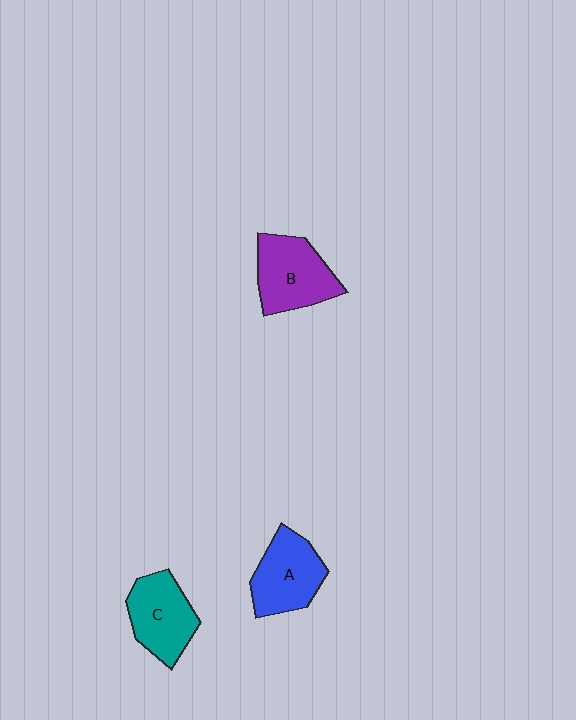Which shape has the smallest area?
Shape C (teal).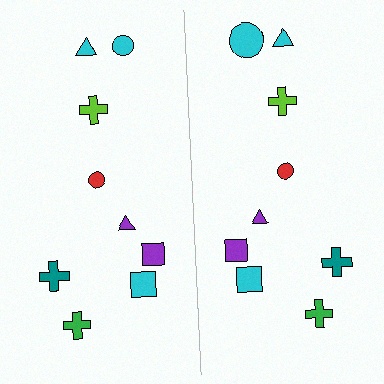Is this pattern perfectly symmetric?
No, the pattern is not perfectly symmetric. The cyan circle on the right side has a different size than its mirror counterpart.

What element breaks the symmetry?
The cyan circle on the right side has a different size than its mirror counterpart.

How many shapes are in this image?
There are 18 shapes in this image.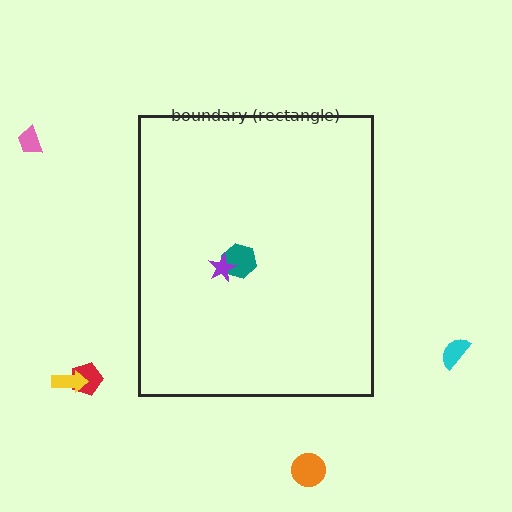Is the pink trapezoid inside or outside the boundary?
Outside.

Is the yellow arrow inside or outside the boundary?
Outside.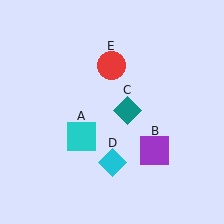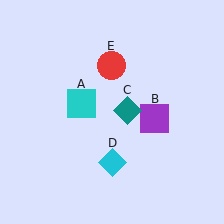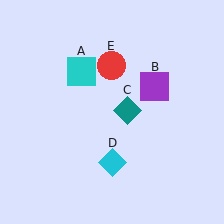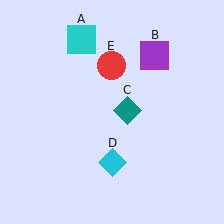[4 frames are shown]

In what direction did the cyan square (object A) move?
The cyan square (object A) moved up.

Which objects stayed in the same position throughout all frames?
Teal diamond (object C) and cyan diamond (object D) and red circle (object E) remained stationary.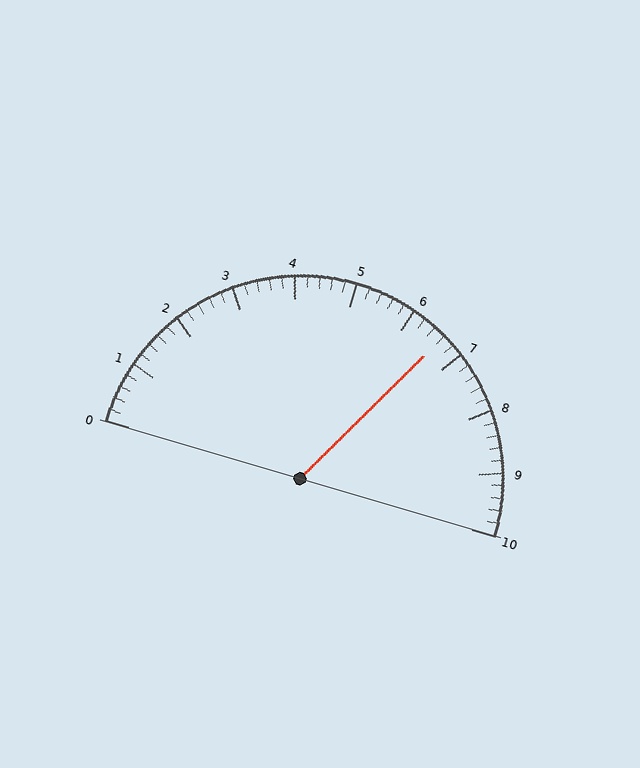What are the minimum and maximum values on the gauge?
The gauge ranges from 0 to 10.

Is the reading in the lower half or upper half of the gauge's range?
The reading is in the upper half of the range (0 to 10).